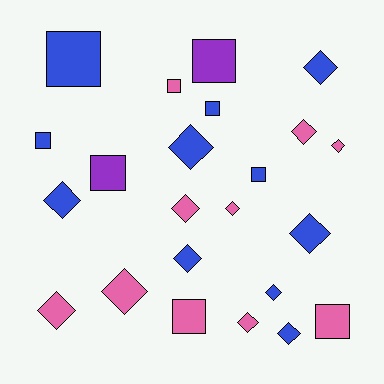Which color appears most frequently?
Blue, with 11 objects.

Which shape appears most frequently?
Diamond, with 14 objects.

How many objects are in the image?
There are 23 objects.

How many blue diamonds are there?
There are 7 blue diamonds.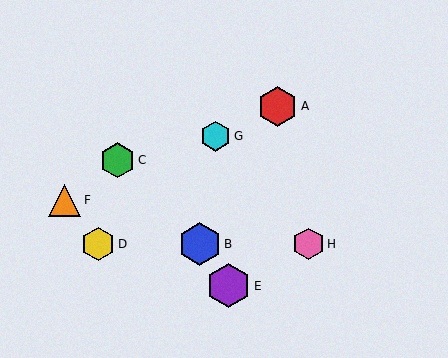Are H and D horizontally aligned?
Yes, both are at y≈244.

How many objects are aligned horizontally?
3 objects (B, D, H) are aligned horizontally.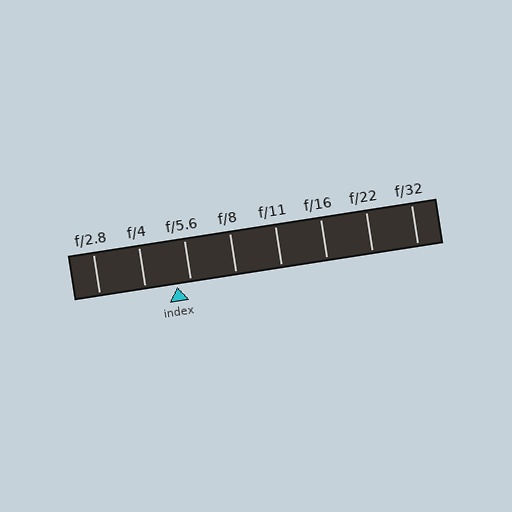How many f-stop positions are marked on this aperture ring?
There are 8 f-stop positions marked.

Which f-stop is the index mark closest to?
The index mark is closest to f/5.6.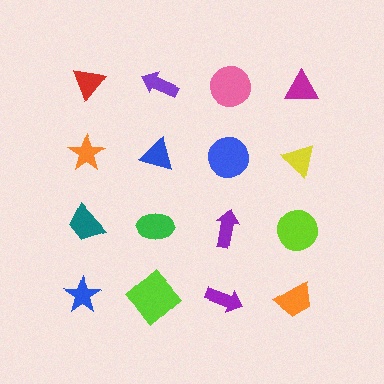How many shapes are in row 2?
4 shapes.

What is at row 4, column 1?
A blue star.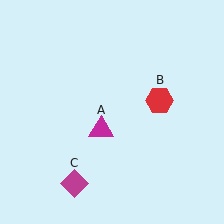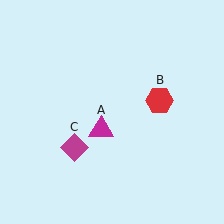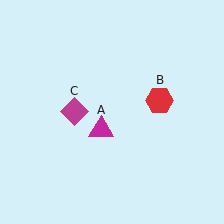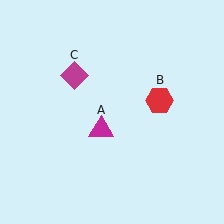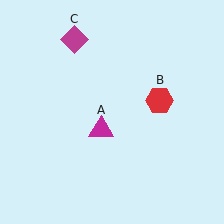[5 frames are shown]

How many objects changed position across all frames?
1 object changed position: magenta diamond (object C).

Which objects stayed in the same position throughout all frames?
Magenta triangle (object A) and red hexagon (object B) remained stationary.